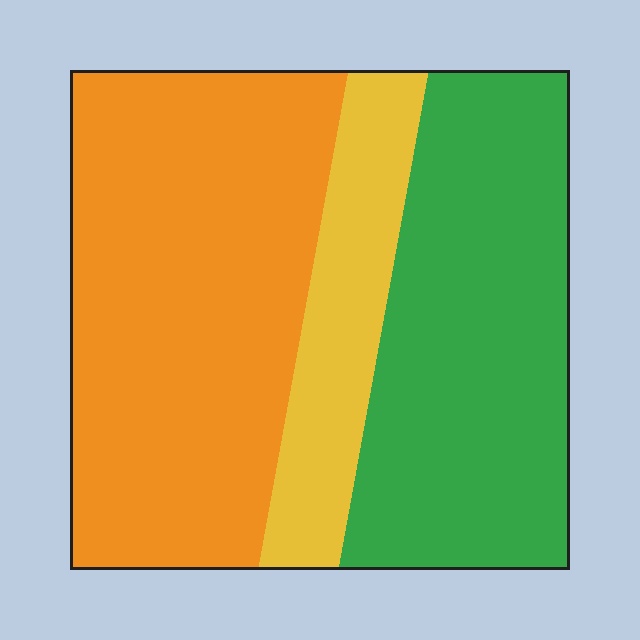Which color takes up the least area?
Yellow, at roughly 15%.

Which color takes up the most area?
Orange, at roughly 45%.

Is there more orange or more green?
Orange.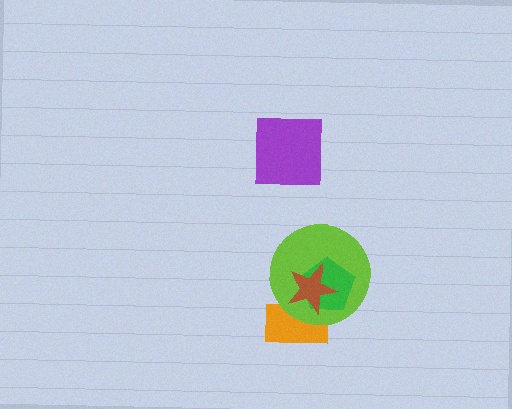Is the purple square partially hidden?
No, no other shape covers it.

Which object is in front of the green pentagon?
The brown star is in front of the green pentagon.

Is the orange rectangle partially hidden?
Yes, it is partially covered by another shape.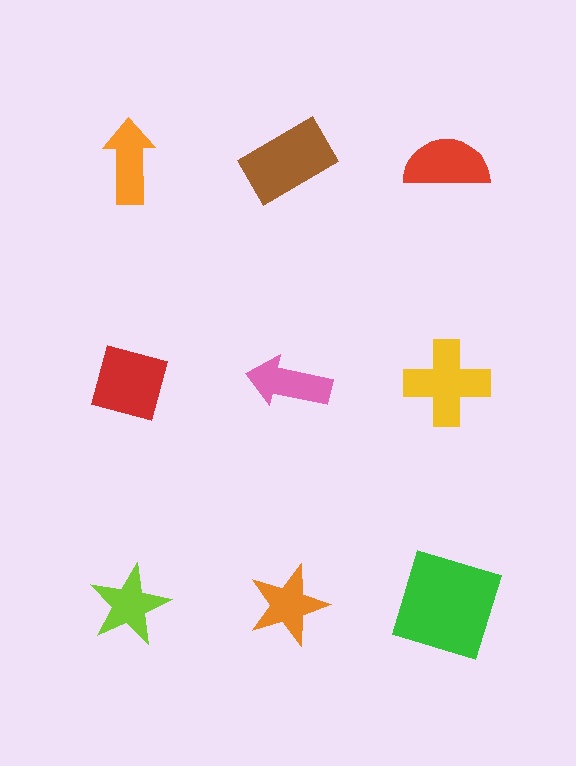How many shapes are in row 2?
3 shapes.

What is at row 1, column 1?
An orange arrow.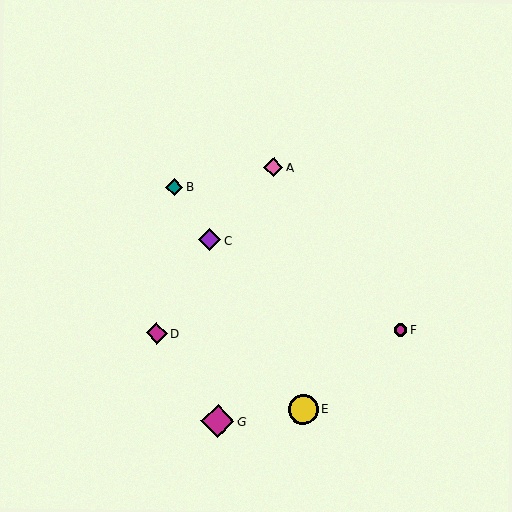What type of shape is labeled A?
Shape A is a pink diamond.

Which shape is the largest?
The magenta diamond (labeled G) is the largest.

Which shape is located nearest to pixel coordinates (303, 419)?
The yellow circle (labeled E) at (303, 409) is nearest to that location.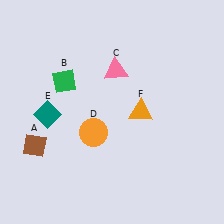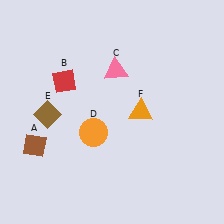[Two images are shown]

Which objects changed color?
B changed from green to red. E changed from teal to brown.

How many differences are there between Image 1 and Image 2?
There are 2 differences between the two images.